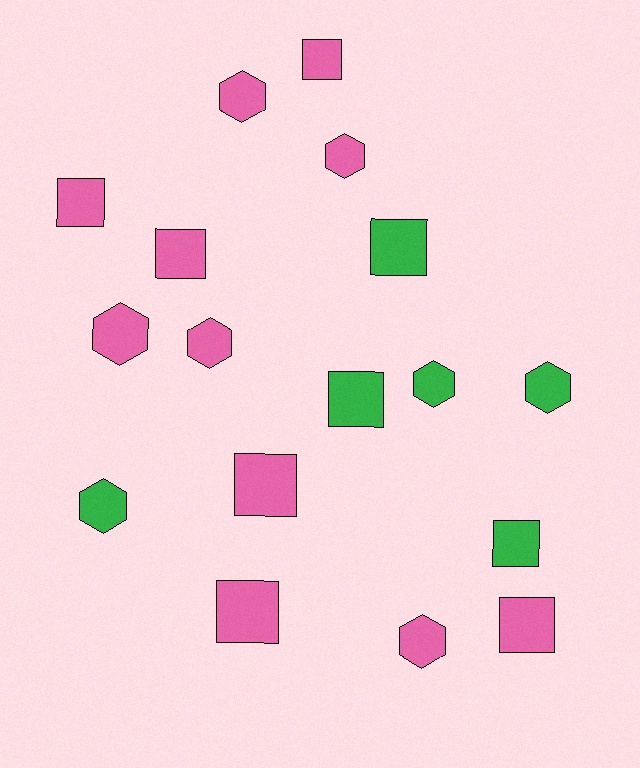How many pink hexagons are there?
There are 5 pink hexagons.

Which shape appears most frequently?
Square, with 9 objects.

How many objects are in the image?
There are 17 objects.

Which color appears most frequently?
Pink, with 11 objects.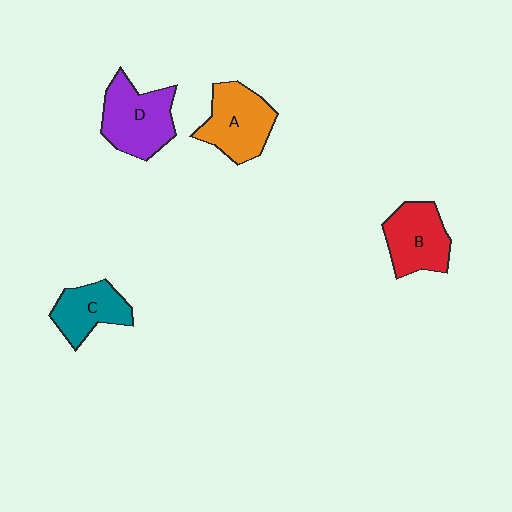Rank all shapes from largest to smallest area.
From largest to smallest: D (purple), A (orange), B (red), C (teal).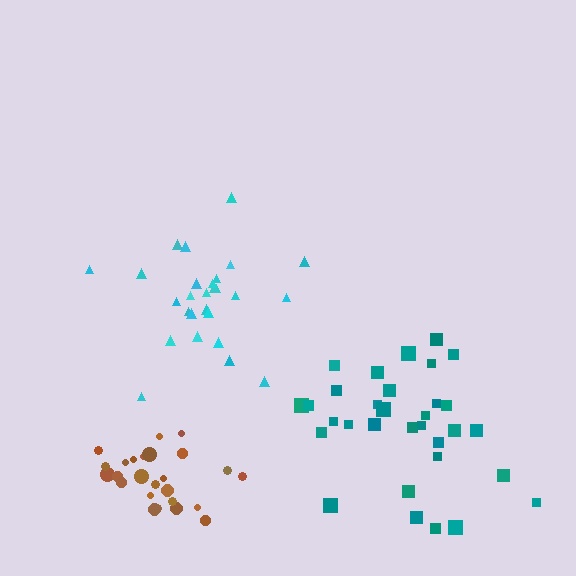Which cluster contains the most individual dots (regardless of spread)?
Teal (33).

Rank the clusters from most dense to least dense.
brown, cyan, teal.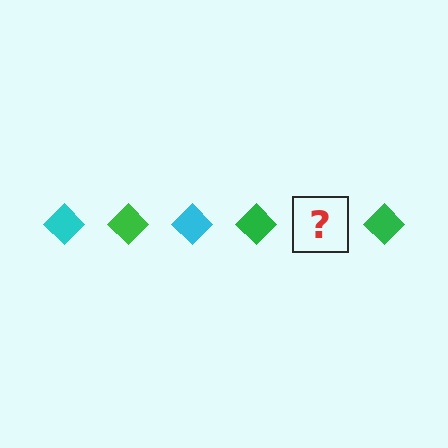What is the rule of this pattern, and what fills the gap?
The rule is that the pattern cycles through cyan, green diamonds. The gap should be filled with a cyan diamond.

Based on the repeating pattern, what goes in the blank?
The blank should be a cyan diamond.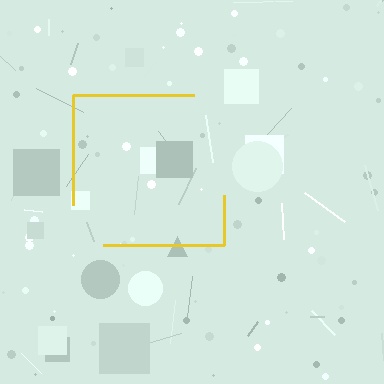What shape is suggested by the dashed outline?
The dashed outline suggests a square.